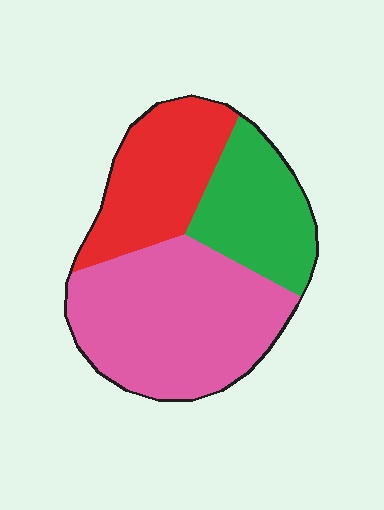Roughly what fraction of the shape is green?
Green covers about 25% of the shape.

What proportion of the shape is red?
Red covers about 25% of the shape.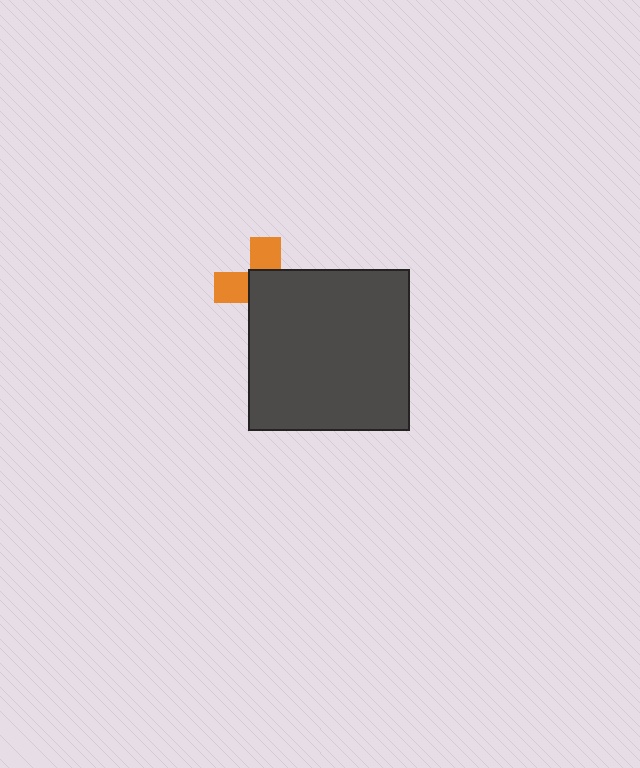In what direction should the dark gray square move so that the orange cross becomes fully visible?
The dark gray square should move toward the lower-right. That is the shortest direction to clear the overlap and leave the orange cross fully visible.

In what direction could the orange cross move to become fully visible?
The orange cross could move toward the upper-left. That would shift it out from behind the dark gray square entirely.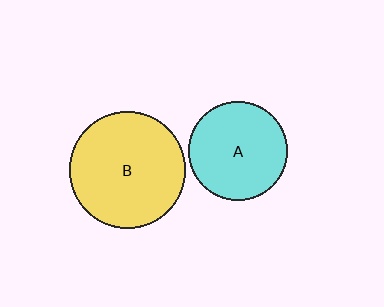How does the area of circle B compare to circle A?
Approximately 1.4 times.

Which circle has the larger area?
Circle B (yellow).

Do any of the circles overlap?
No, none of the circles overlap.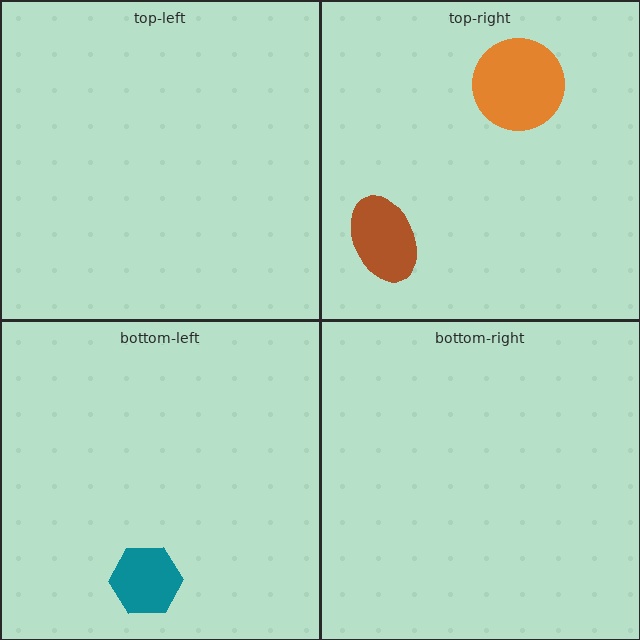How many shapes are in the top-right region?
2.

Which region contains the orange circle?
The top-right region.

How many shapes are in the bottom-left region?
1.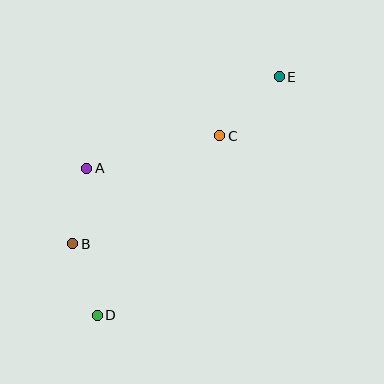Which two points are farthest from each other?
Points D and E are farthest from each other.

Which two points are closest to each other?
Points B and D are closest to each other.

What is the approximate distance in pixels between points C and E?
The distance between C and E is approximately 84 pixels.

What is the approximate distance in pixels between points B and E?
The distance between B and E is approximately 266 pixels.